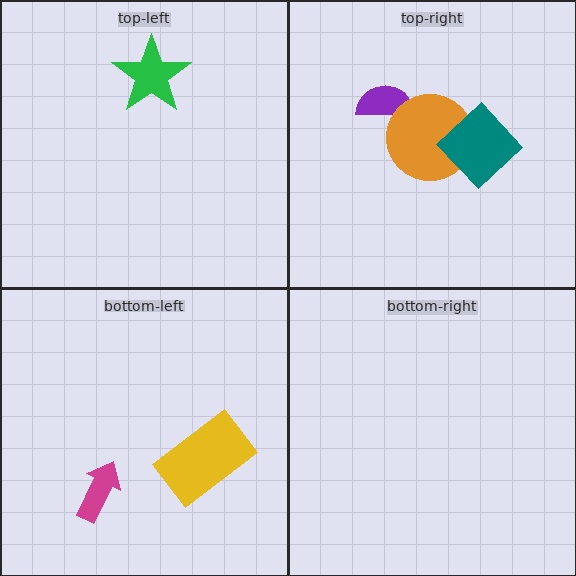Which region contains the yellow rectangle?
The bottom-left region.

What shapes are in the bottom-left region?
The yellow rectangle, the magenta arrow.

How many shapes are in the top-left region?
1.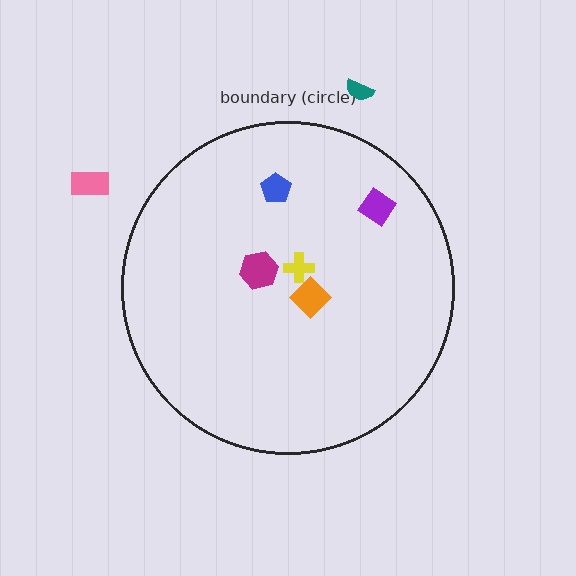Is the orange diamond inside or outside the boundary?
Inside.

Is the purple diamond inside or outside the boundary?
Inside.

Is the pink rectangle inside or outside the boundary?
Outside.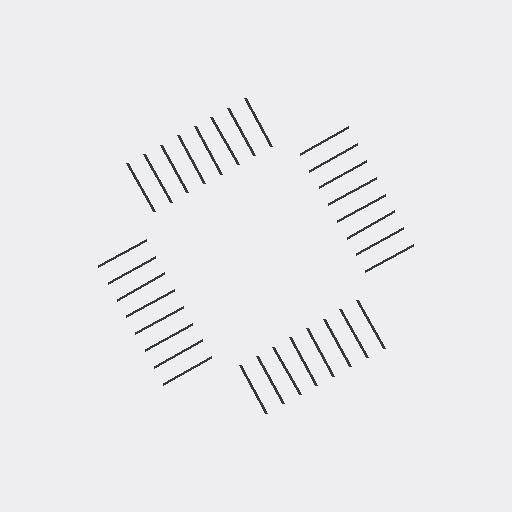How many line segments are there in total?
32 — 8 along each of the 4 edges.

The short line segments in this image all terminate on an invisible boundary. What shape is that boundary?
An illusory square — the line segments terminate on its edges but no continuous stroke is drawn.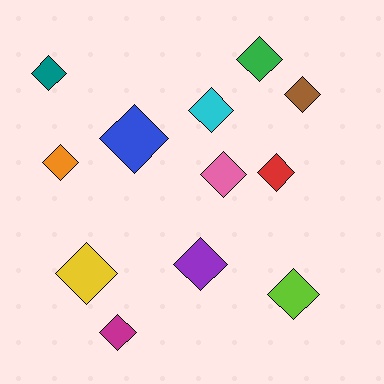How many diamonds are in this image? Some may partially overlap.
There are 12 diamonds.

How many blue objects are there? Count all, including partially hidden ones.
There is 1 blue object.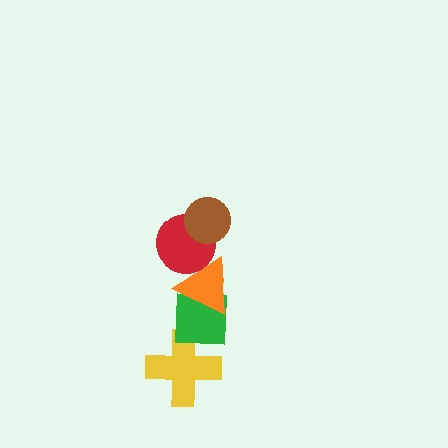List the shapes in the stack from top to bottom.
From top to bottom: the brown circle, the red circle, the orange triangle, the green square, the yellow cross.